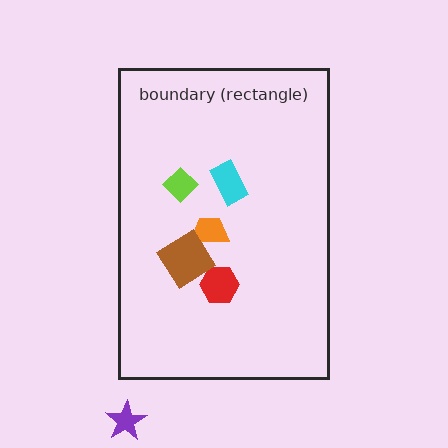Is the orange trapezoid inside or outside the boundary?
Inside.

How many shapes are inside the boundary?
5 inside, 1 outside.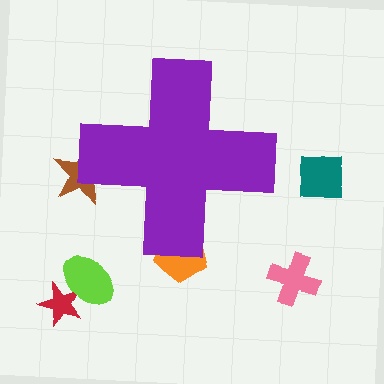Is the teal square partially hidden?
No, the teal square is fully visible.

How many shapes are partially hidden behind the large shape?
2 shapes are partially hidden.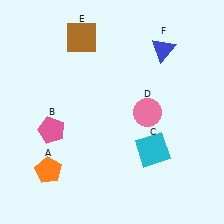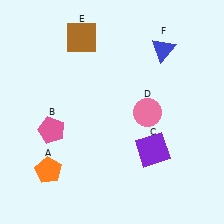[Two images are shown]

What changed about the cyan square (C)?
In Image 1, C is cyan. In Image 2, it changed to purple.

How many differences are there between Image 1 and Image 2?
There is 1 difference between the two images.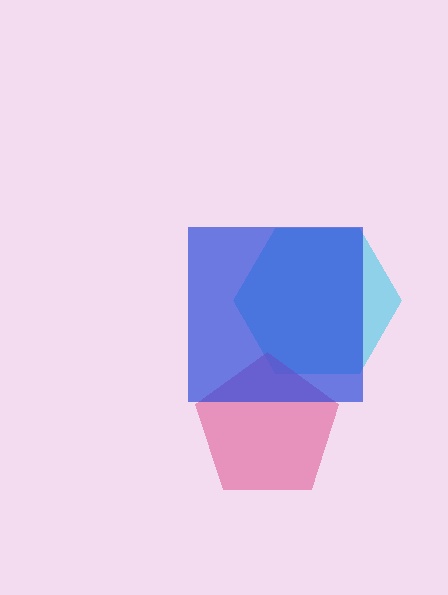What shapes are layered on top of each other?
The layered shapes are: a cyan hexagon, a pink pentagon, a blue square.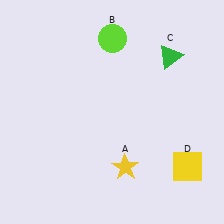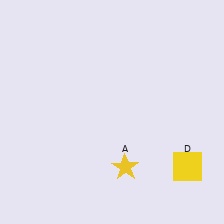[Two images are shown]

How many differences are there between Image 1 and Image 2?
There are 2 differences between the two images.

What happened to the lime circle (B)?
The lime circle (B) was removed in Image 2. It was in the top-right area of Image 1.